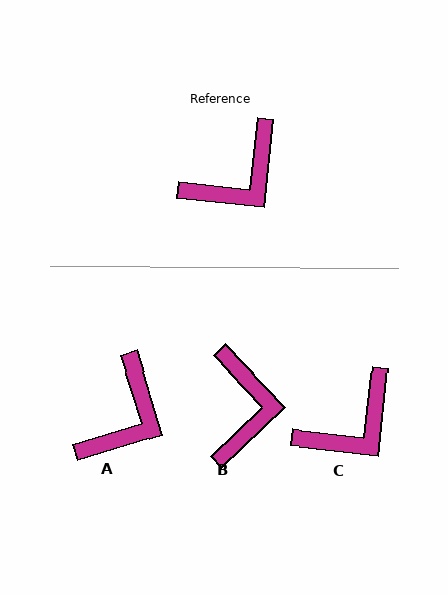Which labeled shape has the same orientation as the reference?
C.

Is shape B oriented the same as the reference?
No, it is off by about 50 degrees.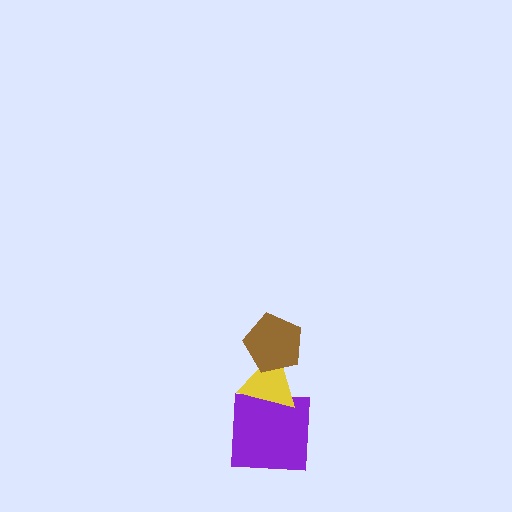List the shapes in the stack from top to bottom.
From top to bottom: the brown pentagon, the yellow triangle, the purple square.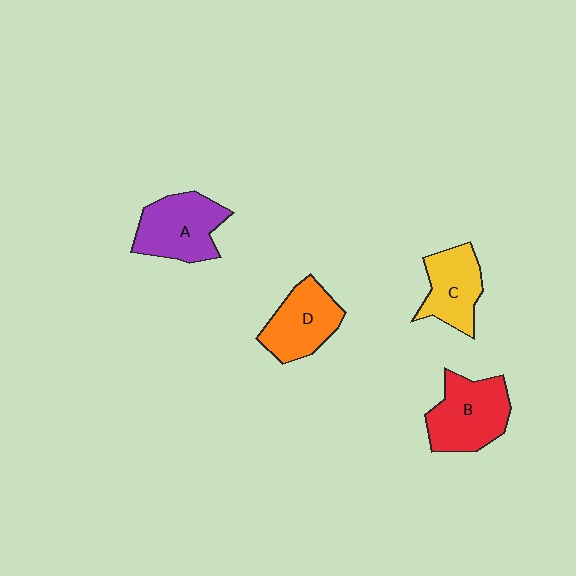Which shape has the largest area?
Shape B (red).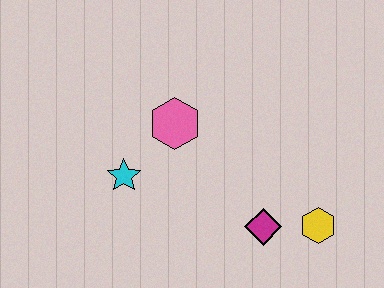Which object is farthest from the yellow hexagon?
The cyan star is farthest from the yellow hexagon.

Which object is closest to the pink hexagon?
The cyan star is closest to the pink hexagon.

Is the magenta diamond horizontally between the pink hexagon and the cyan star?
No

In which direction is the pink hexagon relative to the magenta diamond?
The pink hexagon is above the magenta diamond.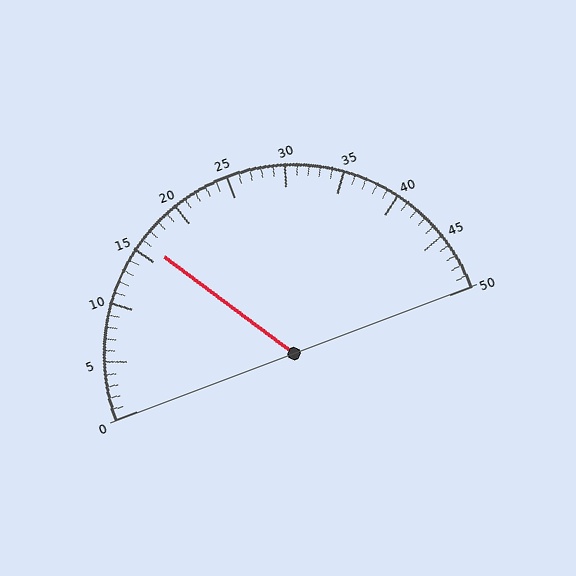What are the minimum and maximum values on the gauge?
The gauge ranges from 0 to 50.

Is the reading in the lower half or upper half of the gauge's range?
The reading is in the lower half of the range (0 to 50).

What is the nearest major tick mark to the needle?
The nearest major tick mark is 15.